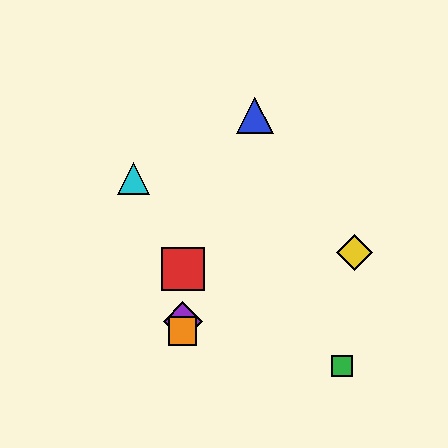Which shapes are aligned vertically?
The red square, the purple diamond, the orange square are aligned vertically.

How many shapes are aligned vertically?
3 shapes (the red square, the purple diamond, the orange square) are aligned vertically.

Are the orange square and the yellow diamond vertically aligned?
No, the orange square is at x≈183 and the yellow diamond is at x≈355.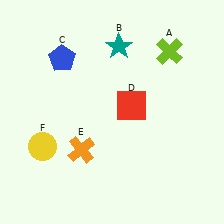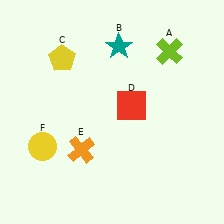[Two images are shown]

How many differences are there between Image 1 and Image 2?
There is 1 difference between the two images.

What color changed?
The pentagon (C) changed from blue in Image 1 to yellow in Image 2.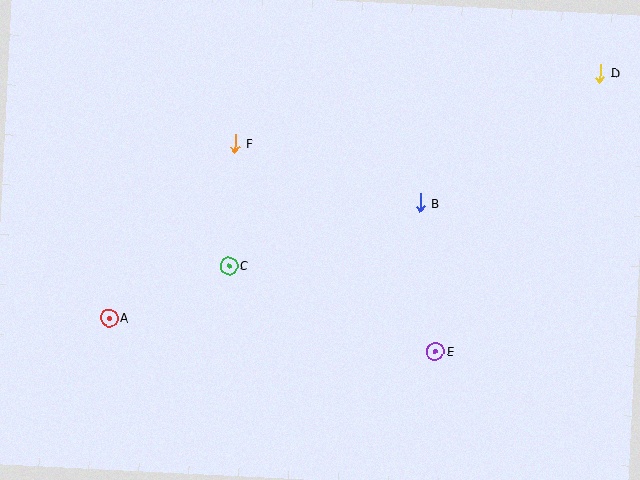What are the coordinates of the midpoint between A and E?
The midpoint between A and E is at (272, 334).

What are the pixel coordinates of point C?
Point C is at (229, 266).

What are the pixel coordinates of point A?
Point A is at (109, 318).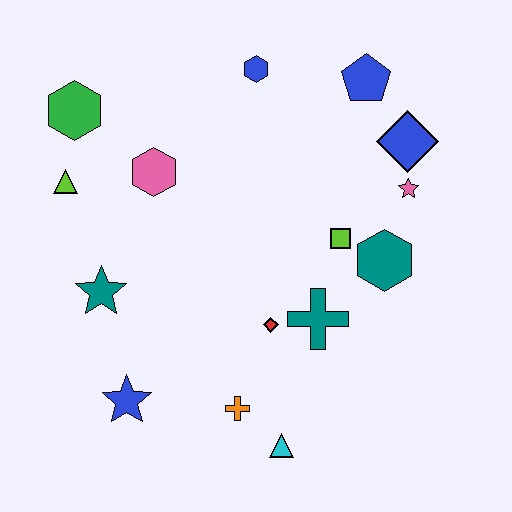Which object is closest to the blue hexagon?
The blue pentagon is closest to the blue hexagon.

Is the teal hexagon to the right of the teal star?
Yes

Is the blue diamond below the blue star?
No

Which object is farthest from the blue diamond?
The blue star is farthest from the blue diamond.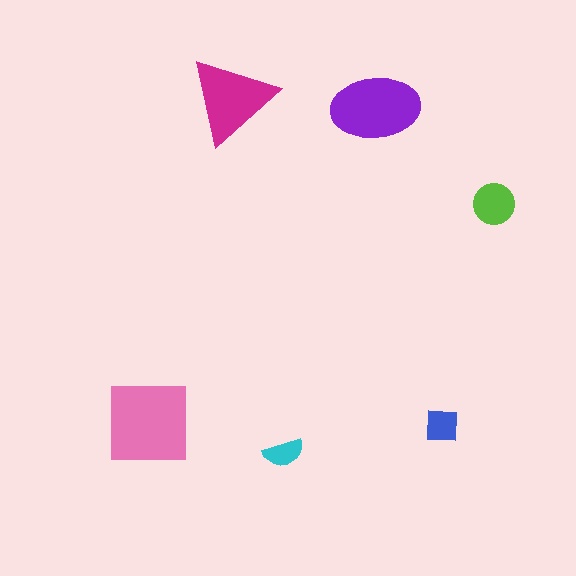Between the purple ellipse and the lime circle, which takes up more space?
The purple ellipse.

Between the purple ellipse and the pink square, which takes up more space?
The pink square.